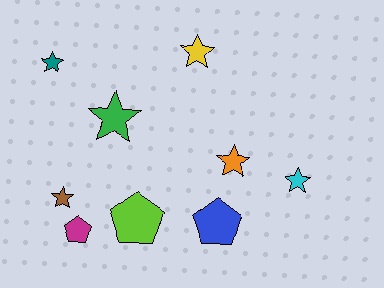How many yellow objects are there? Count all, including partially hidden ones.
There is 1 yellow object.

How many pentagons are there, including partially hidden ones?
There are 3 pentagons.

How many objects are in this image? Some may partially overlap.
There are 9 objects.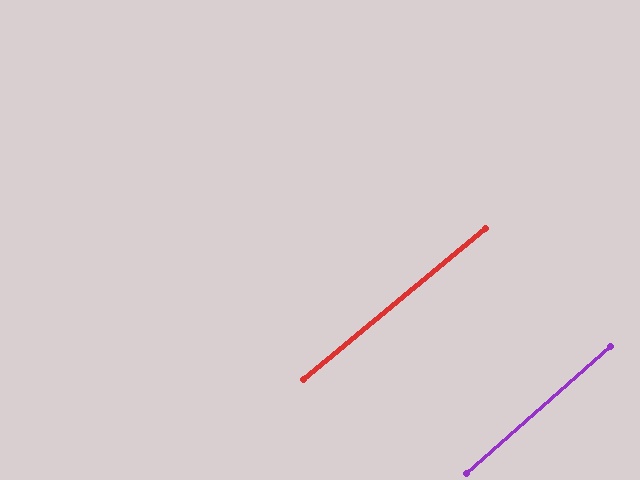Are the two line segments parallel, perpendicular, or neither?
Parallel — their directions differ by only 1.7°.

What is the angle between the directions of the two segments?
Approximately 2 degrees.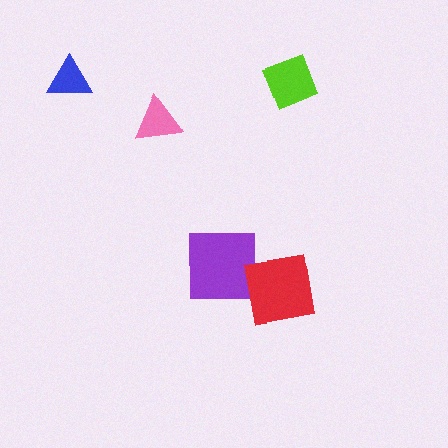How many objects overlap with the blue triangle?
0 objects overlap with the blue triangle.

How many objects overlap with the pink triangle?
0 objects overlap with the pink triangle.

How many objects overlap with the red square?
1 object overlaps with the red square.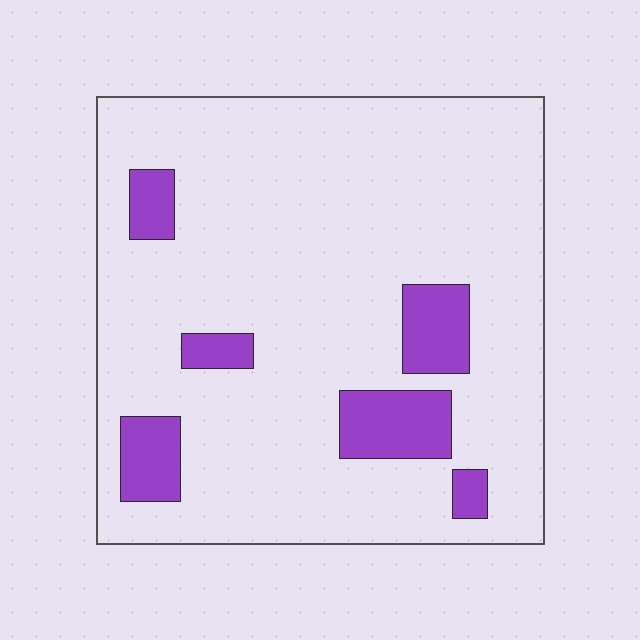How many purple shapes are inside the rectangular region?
6.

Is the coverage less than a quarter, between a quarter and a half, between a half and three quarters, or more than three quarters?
Less than a quarter.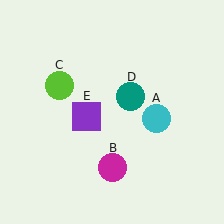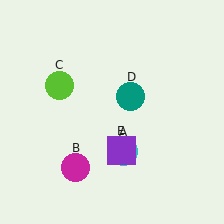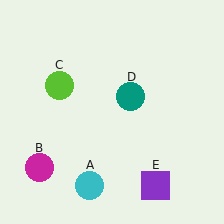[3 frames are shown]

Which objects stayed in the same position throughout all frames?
Lime circle (object C) and teal circle (object D) remained stationary.